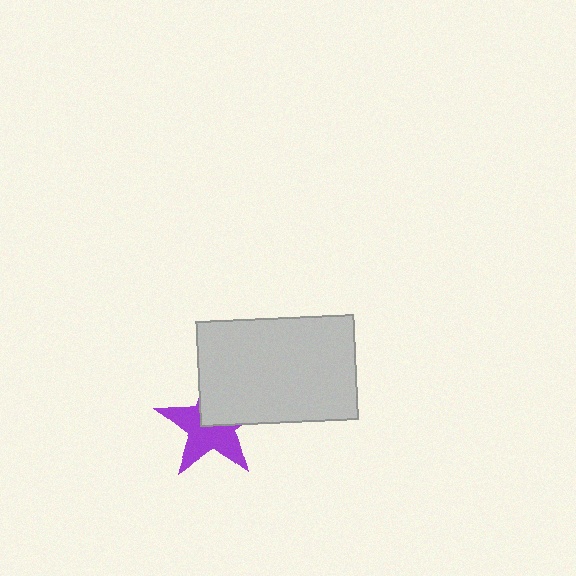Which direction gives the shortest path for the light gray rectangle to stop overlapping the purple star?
Moving toward the upper-right gives the shortest separation.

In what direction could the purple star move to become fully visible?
The purple star could move toward the lower-left. That would shift it out from behind the light gray rectangle entirely.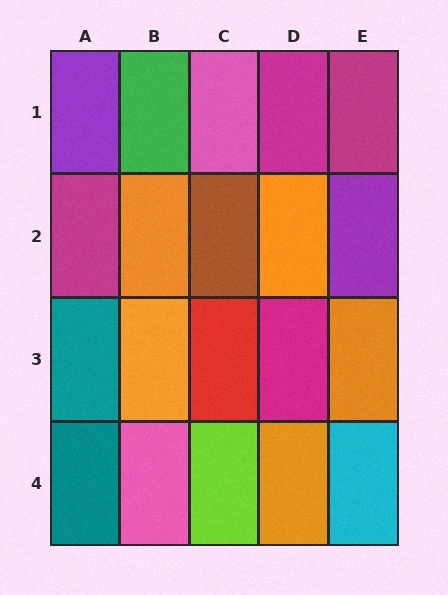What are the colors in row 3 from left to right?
Teal, orange, red, magenta, orange.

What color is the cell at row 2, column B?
Orange.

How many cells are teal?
2 cells are teal.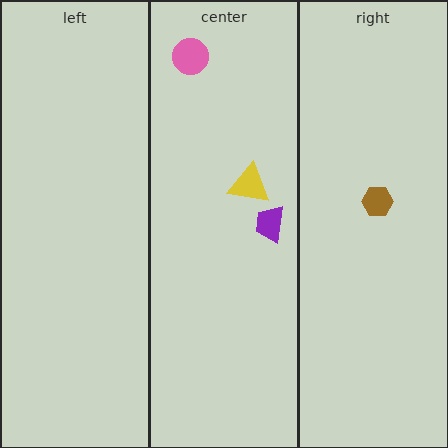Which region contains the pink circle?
The center region.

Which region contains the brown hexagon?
The right region.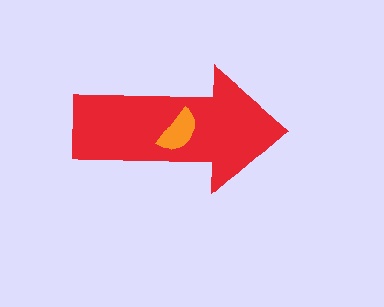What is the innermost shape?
The orange semicircle.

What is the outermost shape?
The red arrow.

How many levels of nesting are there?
2.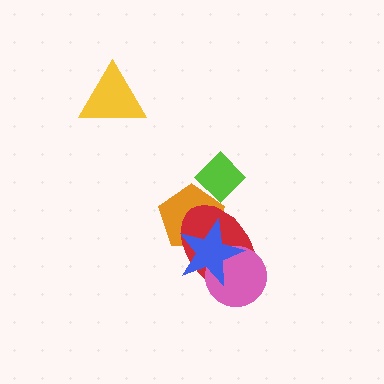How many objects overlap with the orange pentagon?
3 objects overlap with the orange pentagon.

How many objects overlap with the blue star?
3 objects overlap with the blue star.